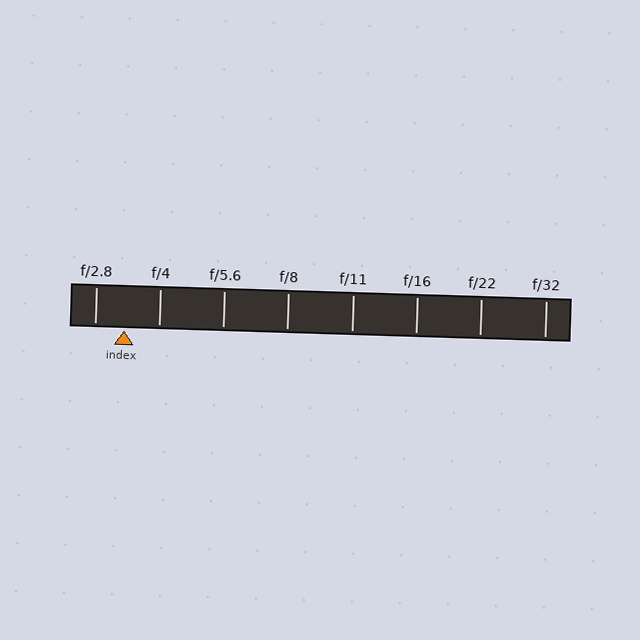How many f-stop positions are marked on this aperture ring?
There are 8 f-stop positions marked.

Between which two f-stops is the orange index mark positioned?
The index mark is between f/2.8 and f/4.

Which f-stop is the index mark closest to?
The index mark is closest to f/2.8.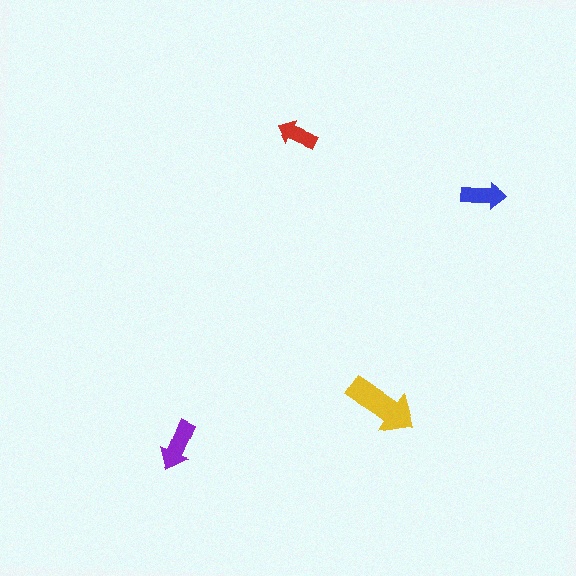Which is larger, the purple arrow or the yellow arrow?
The yellow one.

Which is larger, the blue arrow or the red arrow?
The blue one.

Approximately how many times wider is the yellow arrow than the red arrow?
About 2 times wider.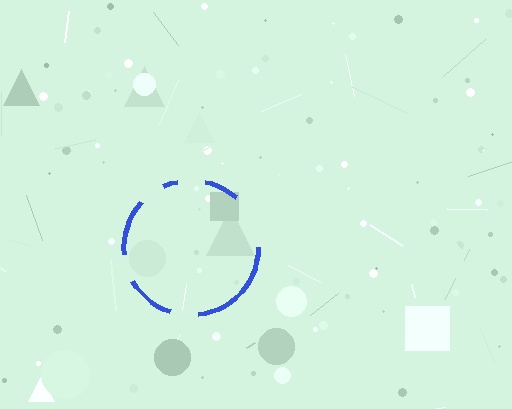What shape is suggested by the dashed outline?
The dashed outline suggests a circle.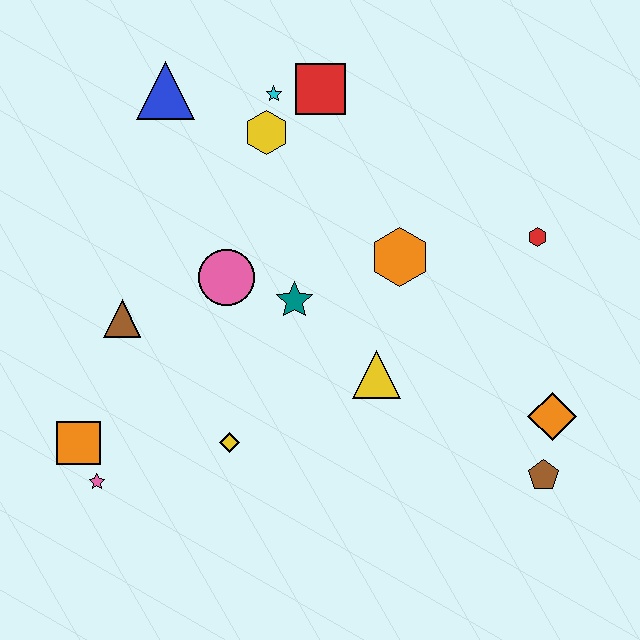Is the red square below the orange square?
No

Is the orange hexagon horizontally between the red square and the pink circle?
No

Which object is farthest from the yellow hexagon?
The brown pentagon is farthest from the yellow hexagon.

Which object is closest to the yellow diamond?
The pink star is closest to the yellow diamond.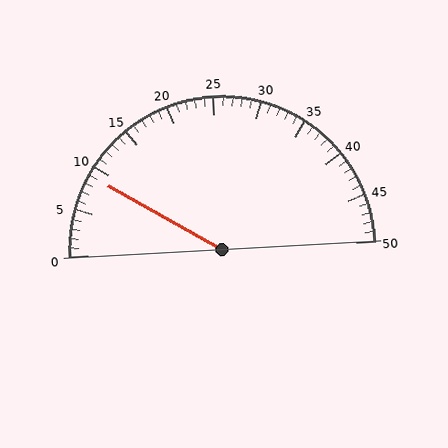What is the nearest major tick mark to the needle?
The nearest major tick mark is 10.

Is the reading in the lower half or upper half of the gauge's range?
The reading is in the lower half of the range (0 to 50).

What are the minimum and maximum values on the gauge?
The gauge ranges from 0 to 50.